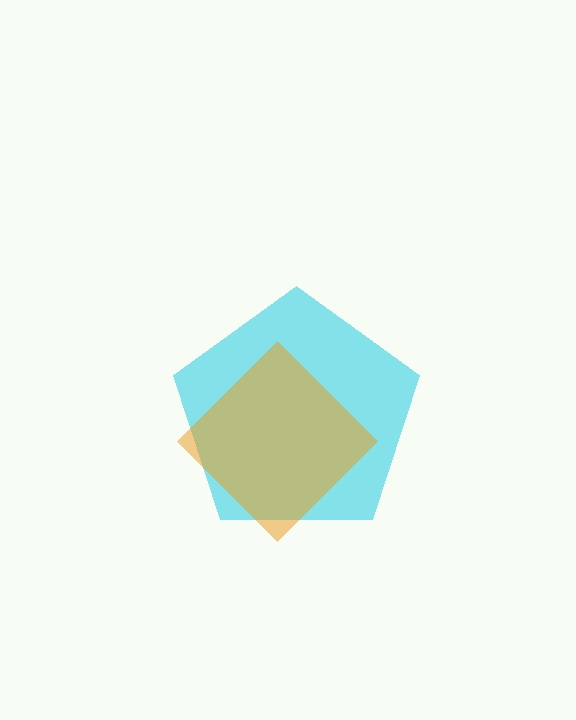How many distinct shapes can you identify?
There are 2 distinct shapes: a cyan pentagon, an orange diamond.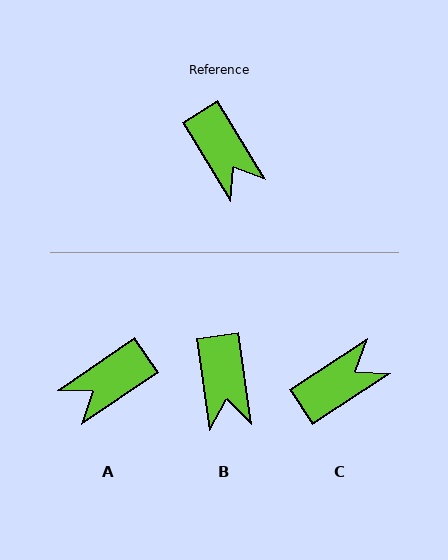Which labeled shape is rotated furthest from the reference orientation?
C, about 92 degrees away.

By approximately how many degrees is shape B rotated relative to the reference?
Approximately 23 degrees clockwise.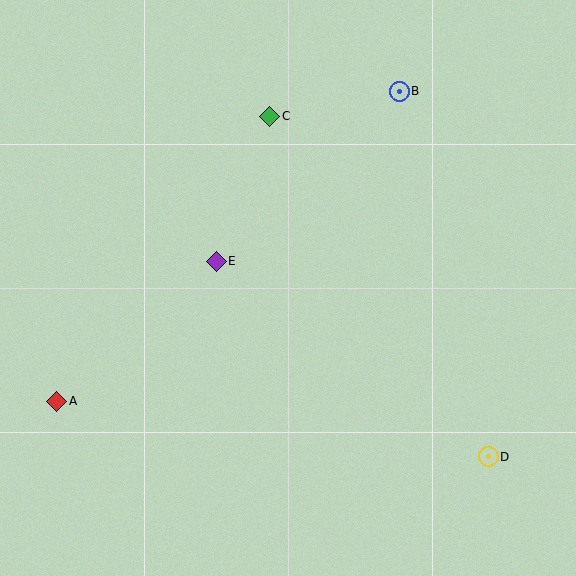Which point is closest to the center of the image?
Point E at (216, 261) is closest to the center.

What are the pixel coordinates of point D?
Point D is at (488, 457).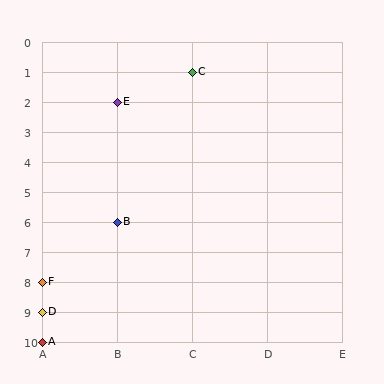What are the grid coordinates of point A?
Point A is at grid coordinates (A, 10).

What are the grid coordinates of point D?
Point D is at grid coordinates (A, 9).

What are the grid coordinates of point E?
Point E is at grid coordinates (B, 2).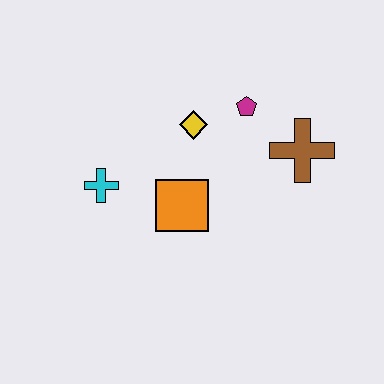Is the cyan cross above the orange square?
Yes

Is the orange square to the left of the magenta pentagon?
Yes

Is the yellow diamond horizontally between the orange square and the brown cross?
Yes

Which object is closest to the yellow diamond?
The magenta pentagon is closest to the yellow diamond.